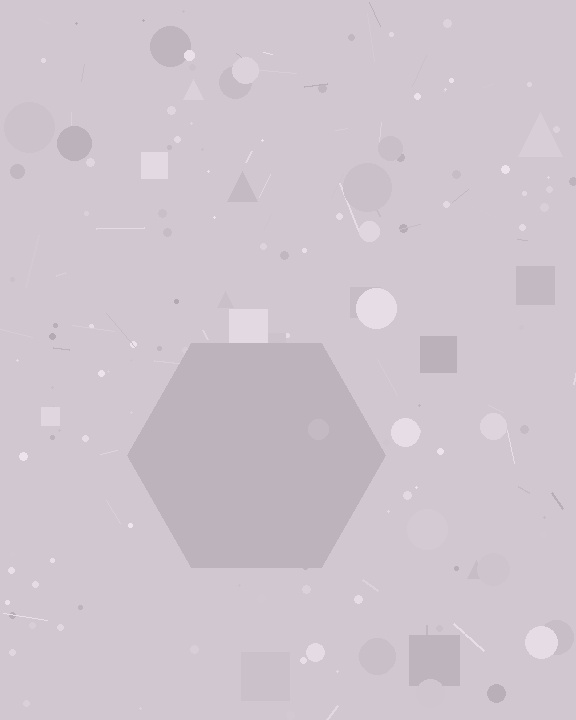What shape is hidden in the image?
A hexagon is hidden in the image.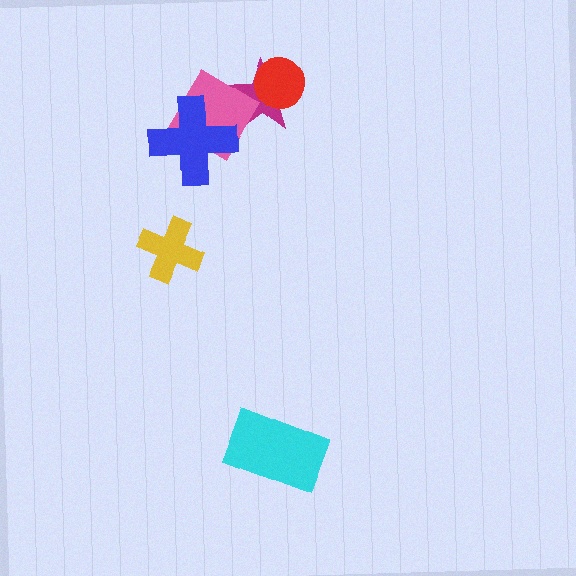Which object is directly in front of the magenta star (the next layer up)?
The pink diamond is directly in front of the magenta star.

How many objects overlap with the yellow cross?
0 objects overlap with the yellow cross.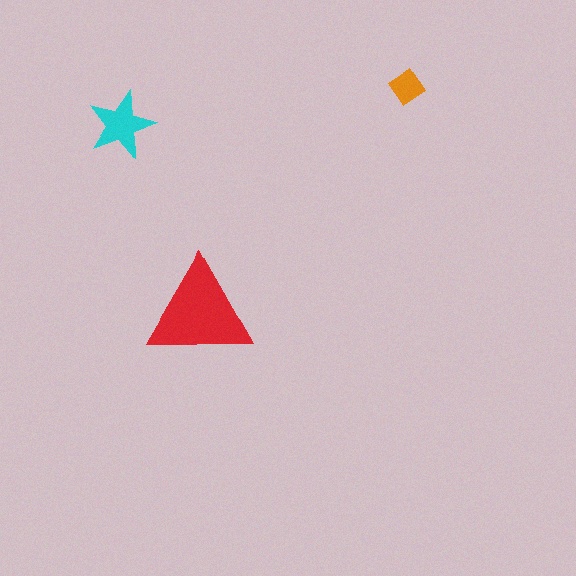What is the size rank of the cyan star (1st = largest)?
2nd.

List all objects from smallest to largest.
The orange diamond, the cyan star, the red triangle.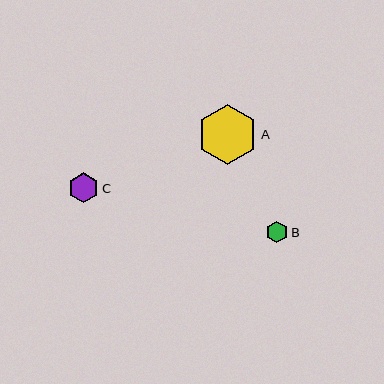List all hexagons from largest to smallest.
From largest to smallest: A, C, B.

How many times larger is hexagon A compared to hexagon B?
Hexagon A is approximately 2.8 times the size of hexagon B.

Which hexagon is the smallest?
Hexagon B is the smallest with a size of approximately 21 pixels.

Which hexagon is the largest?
Hexagon A is the largest with a size of approximately 60 pixels.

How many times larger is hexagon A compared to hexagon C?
Hexagon A is approximately 2.0 times the size of hexagon C.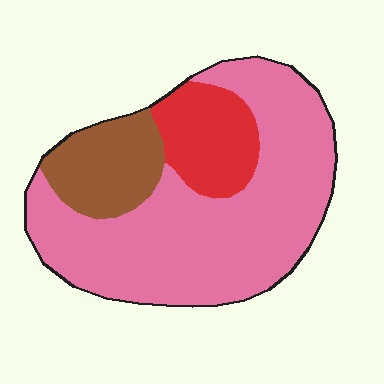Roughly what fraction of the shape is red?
Red takes up about one sixth (1/6) of the shape.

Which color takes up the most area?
Pink, at roughly 65%.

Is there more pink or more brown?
Pink.